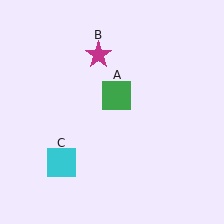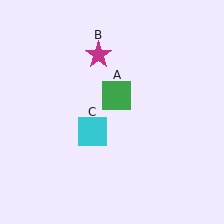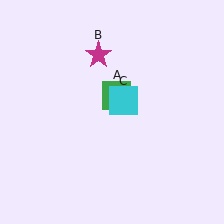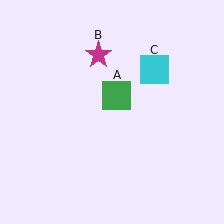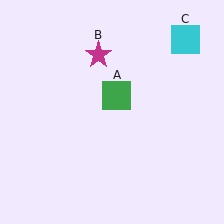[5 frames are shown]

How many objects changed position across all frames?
1 object changed position: cyan square (object C).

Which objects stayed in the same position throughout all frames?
Green square (object A) and magenta star (object B) remained stationary.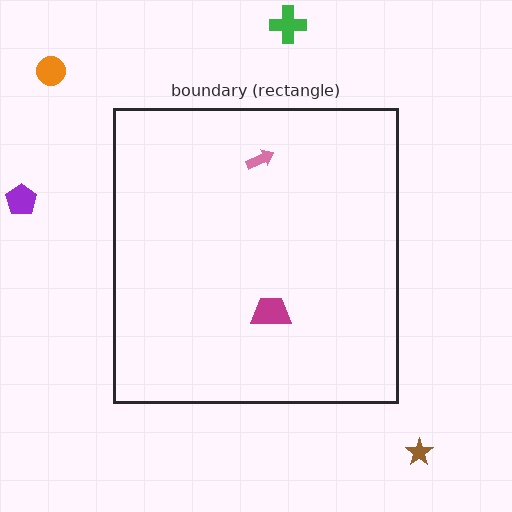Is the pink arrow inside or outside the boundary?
Inside.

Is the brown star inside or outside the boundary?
Outside.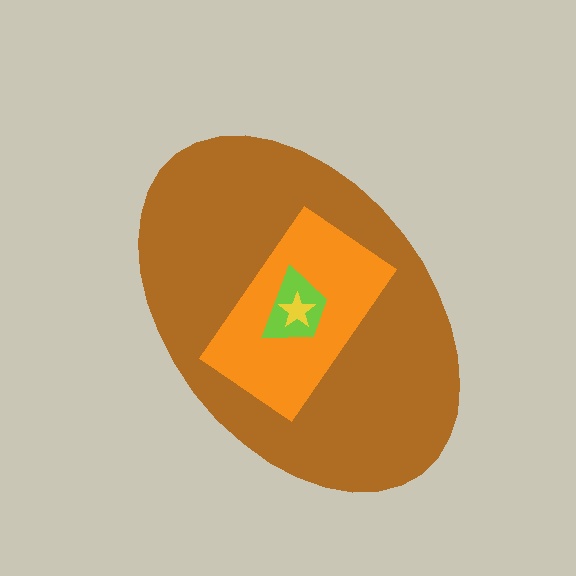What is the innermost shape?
The yellow star.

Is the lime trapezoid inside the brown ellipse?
Yes.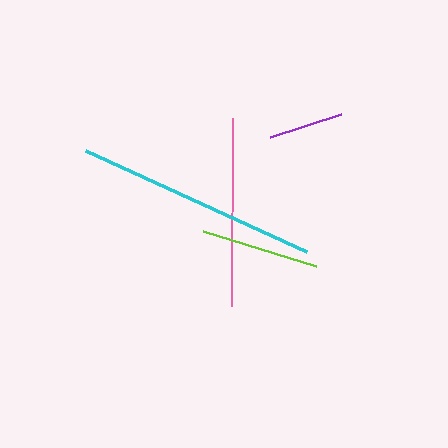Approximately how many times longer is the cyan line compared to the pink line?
The cyan line is approximately 1.3 times the length of the pink line.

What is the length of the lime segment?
The lime segment is approximately 118 pixels long.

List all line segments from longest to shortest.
From longest to shortest: cyan, pink, lime, purple.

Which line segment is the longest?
The cyan line is the longest at approximately 243 pixels.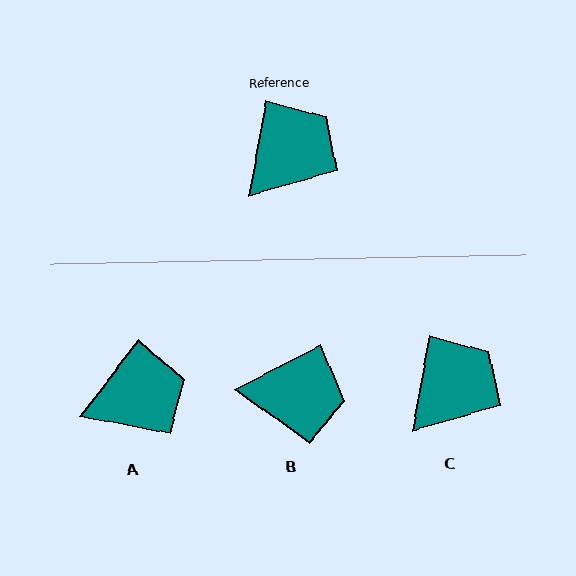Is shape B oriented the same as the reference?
No, it is off by about 52 degrees.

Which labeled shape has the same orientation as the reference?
C.